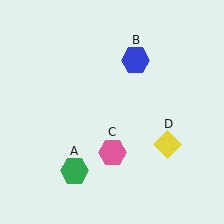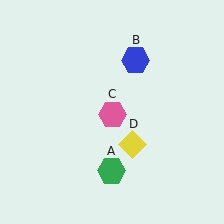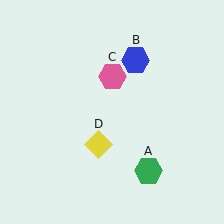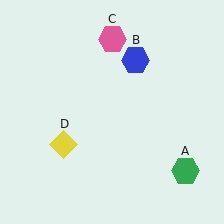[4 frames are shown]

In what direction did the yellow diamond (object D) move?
The yellow diamond (object D) moved left.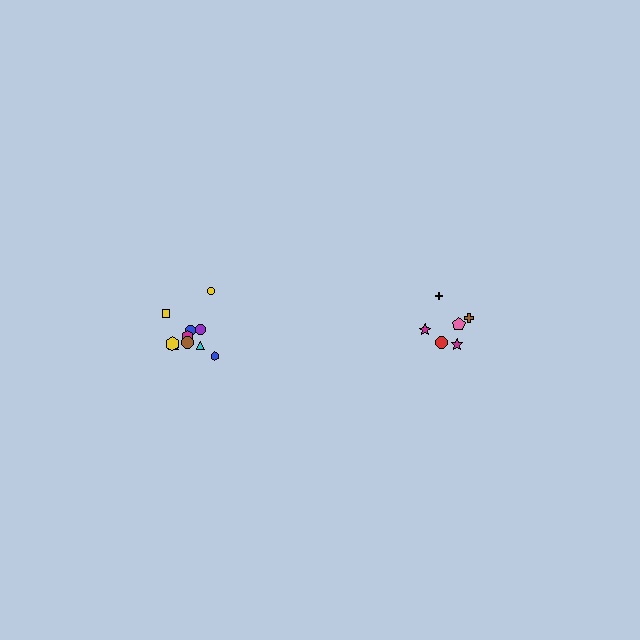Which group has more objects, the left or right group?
The left group.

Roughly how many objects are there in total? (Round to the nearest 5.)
Roughly 15 objects in total.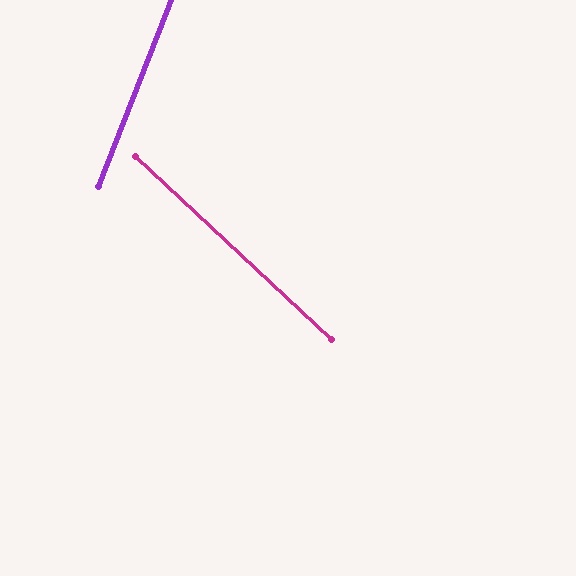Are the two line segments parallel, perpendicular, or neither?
Neither parallel nor perpendicular — they differ by about 68°.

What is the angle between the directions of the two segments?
Approximately 68 degrees.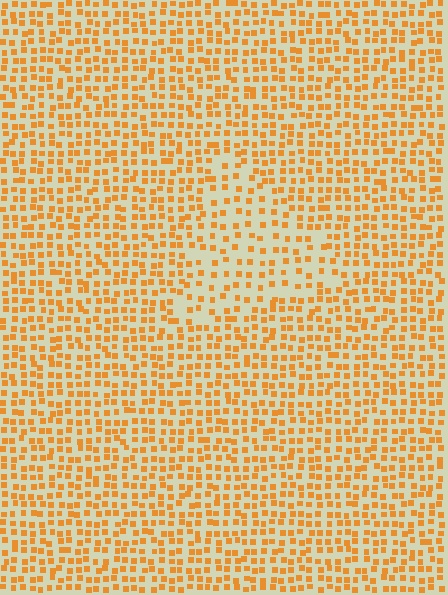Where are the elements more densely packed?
The elements are more densely packed outside the triangle boundary.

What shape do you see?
I see a triangle.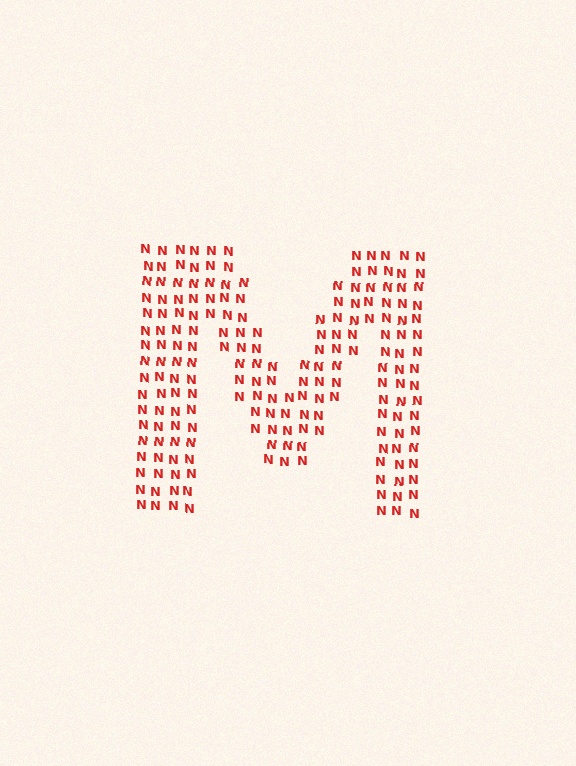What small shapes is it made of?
It is made of small letter N's.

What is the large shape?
The large shape is the letter M.